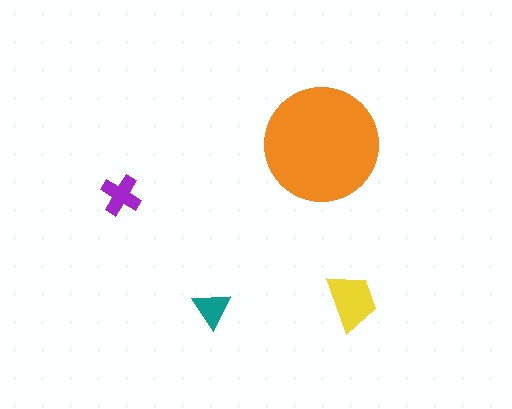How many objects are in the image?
There are 4 objects in the image.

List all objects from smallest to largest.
The teal triangle, the purple cross, the yellow trapezoid, the orange circle.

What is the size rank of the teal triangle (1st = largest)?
4th.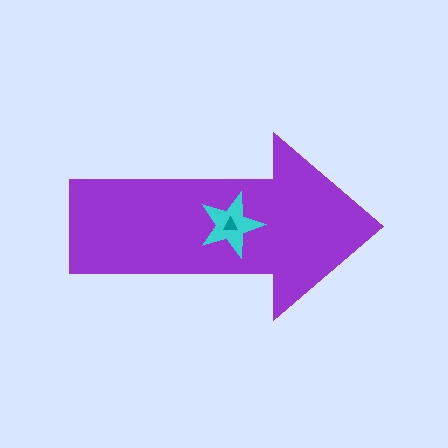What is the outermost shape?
The purple arrow.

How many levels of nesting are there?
3.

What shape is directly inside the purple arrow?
The cyan star.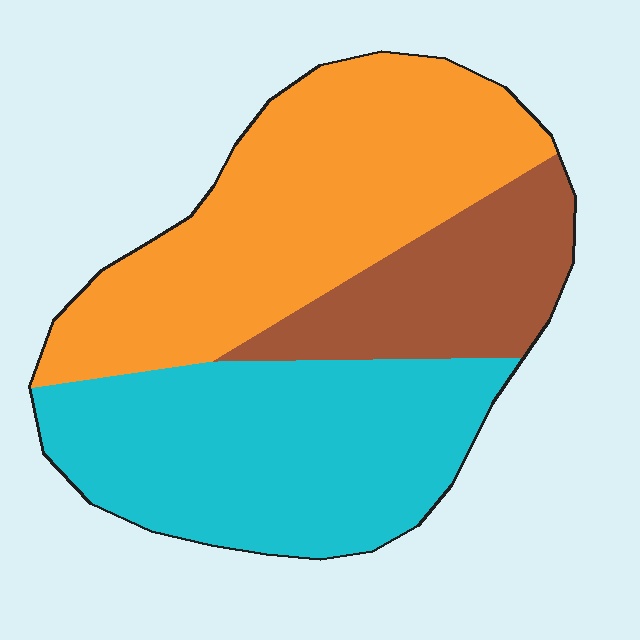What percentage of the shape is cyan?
Cyan takes up between a quarter and a half of the shape.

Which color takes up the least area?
Brown, at roughly 20%.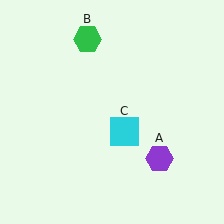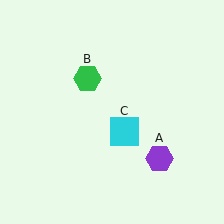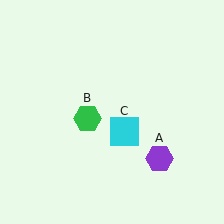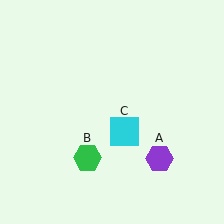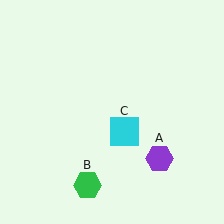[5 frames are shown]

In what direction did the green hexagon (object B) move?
The green hexagon (object B) moved down.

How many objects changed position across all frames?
1 object changed position: green hexagon (object B).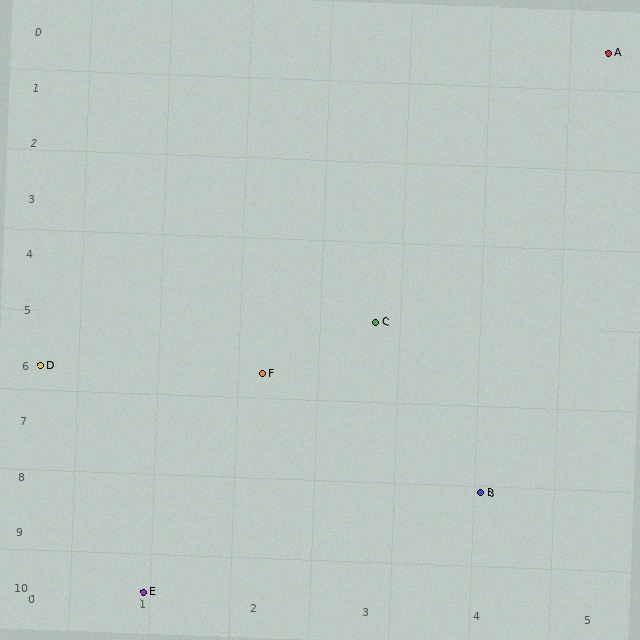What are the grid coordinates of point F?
Point F is at grid coordinates (2, 6).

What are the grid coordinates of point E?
Point E is at grid coordinates (1, 10).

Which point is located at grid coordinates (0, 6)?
Point D is at (0, 6).